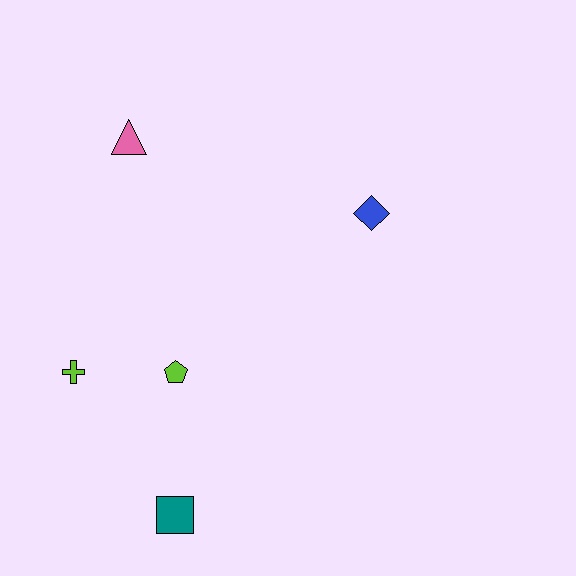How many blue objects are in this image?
There is 1 blue object.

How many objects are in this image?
There are 5 objects.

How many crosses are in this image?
There is 1 cross.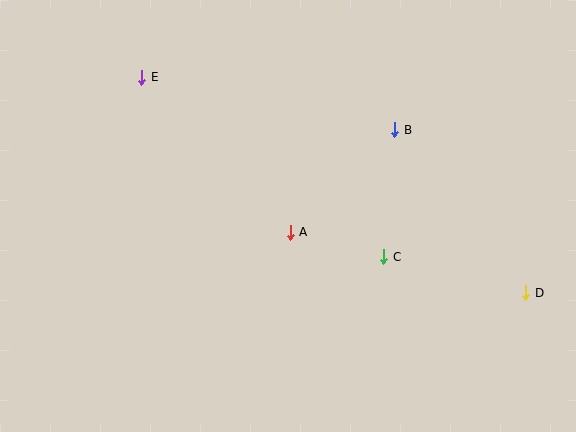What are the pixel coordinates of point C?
Point C is at (384, 257).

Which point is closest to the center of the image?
Point A at (290, 232) is closest to the center.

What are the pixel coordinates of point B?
Point B is at (395, 130).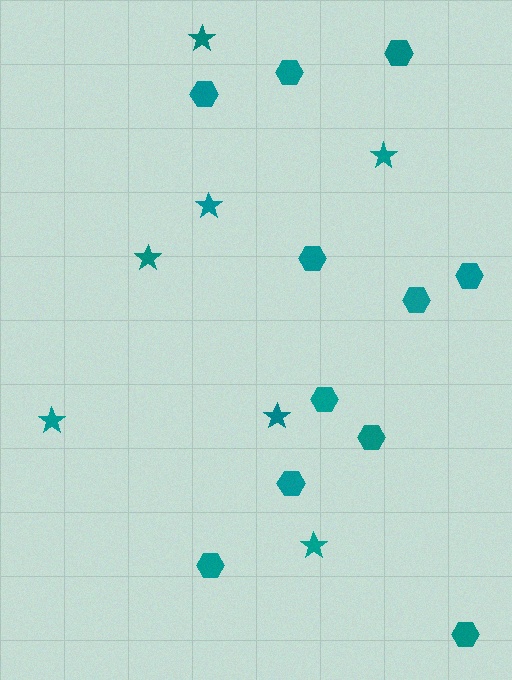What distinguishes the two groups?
There are 2 groups: one group of stars (7) and one group of hexagons (11).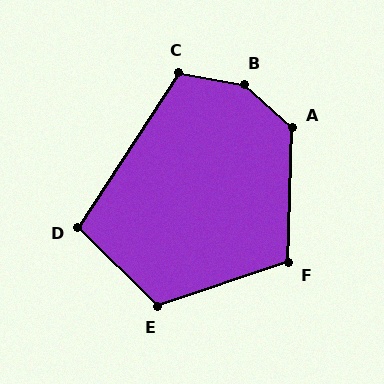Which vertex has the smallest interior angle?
D, at approximately 102 degrees.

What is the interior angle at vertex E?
Approximately 117 degrees (obtuse).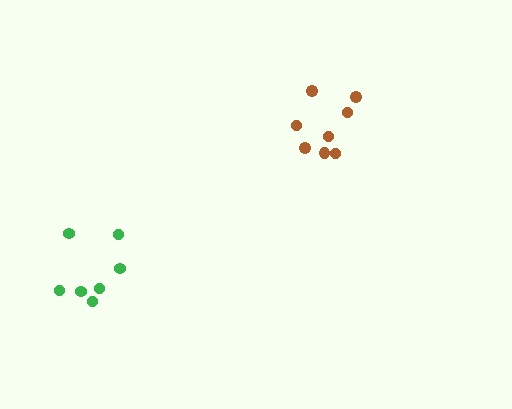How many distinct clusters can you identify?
There are 2 distinct clusters.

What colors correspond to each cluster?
The clusters are colored: green, brown.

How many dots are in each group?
Group 1: 7 dots, Group 2: 8 dots (15 total).